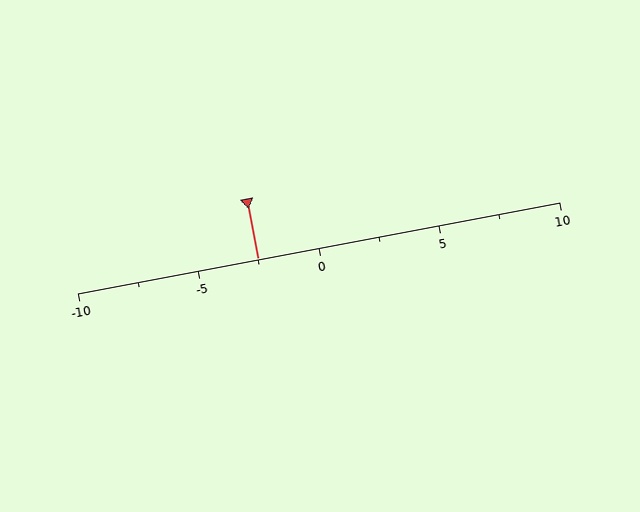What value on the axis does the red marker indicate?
The marker indicates approximately -2.5.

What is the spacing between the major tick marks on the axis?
The major ticks are spaced 5 apart.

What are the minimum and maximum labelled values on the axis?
The axis runs from -10 to 10.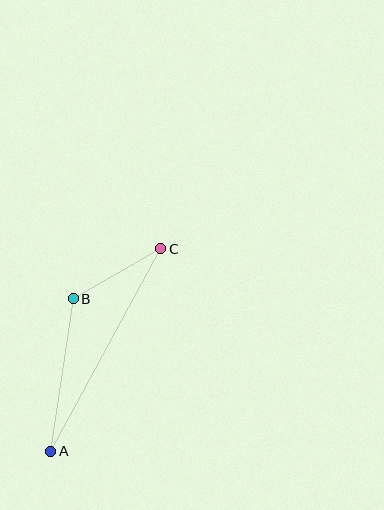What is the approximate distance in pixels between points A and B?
The distance between A and B is approximately 154 pixels.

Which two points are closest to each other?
Points B and C are closest to each other.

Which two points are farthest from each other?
Points A and C are farthest from each other.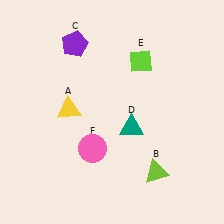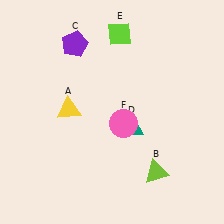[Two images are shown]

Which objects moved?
The objects that moved are: the lime diamond (E), the pink circle (F).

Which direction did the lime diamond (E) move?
The lime diamond (E) moved up.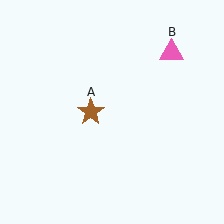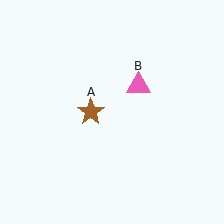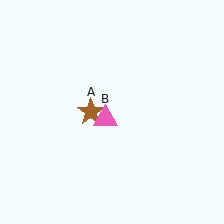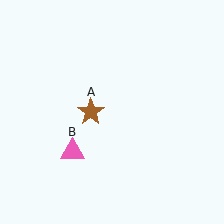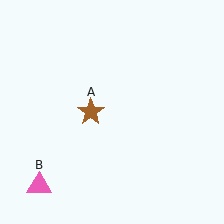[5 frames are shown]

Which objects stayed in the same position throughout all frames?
Brown star (object A) remained stationary.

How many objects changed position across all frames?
1 object changed position: pink triangle (object B).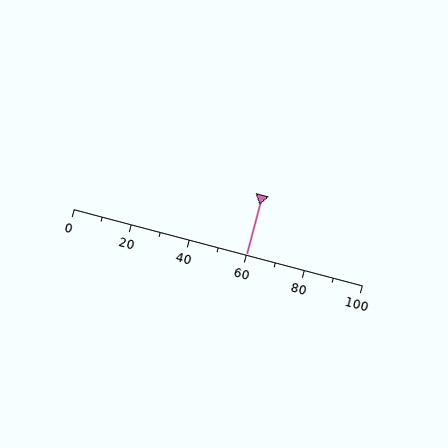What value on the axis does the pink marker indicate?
The marker indicates approximately 60.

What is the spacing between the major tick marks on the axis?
The major ticks are spaced 20 apart.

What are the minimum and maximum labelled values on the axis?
The axis runs from 0 to 100.